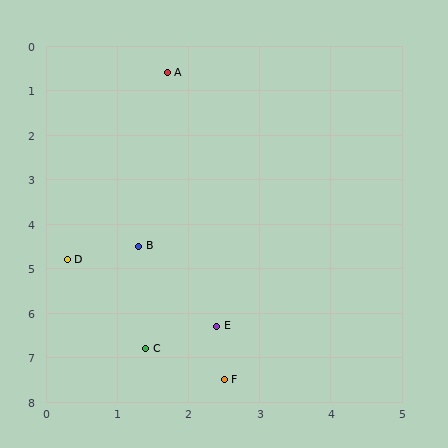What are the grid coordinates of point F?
Point F is at approximately (2.5, 7.5).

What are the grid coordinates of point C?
Point C is at approximately (1.4, 6.8).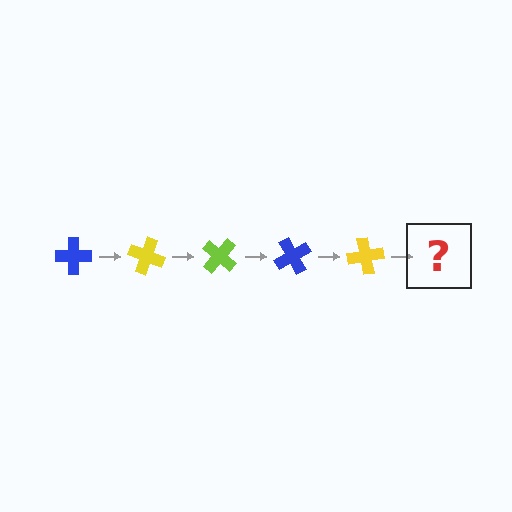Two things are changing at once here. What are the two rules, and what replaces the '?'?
The two rules are that it rotates 20 degrees each step and the color cycles through blue, yellow, and lime. The '?' should be a lime cross, rotated 100 degrees from the start.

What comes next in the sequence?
The next element should be a lime cross, rotated 100 degrees from the start.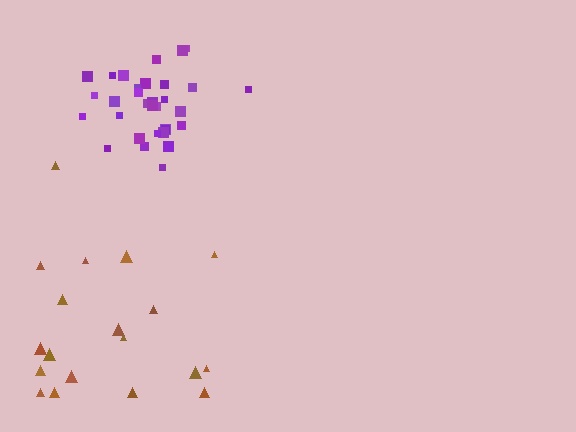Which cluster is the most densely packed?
Purple.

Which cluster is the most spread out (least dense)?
Brown.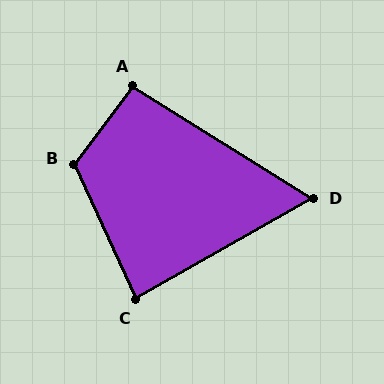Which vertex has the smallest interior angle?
D, at approximately 61 degrees.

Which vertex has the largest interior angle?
B, at approximately 119 degrees.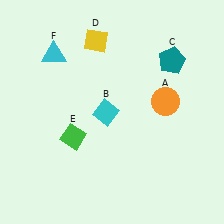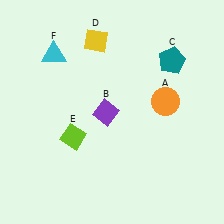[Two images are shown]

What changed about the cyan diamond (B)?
In Image 1, B is cyan. In Image 2, it changed to purple.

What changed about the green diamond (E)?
In Image 1, E is green. In Image 2, it changed to lime.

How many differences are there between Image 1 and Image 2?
There are 2 differences between the two images.